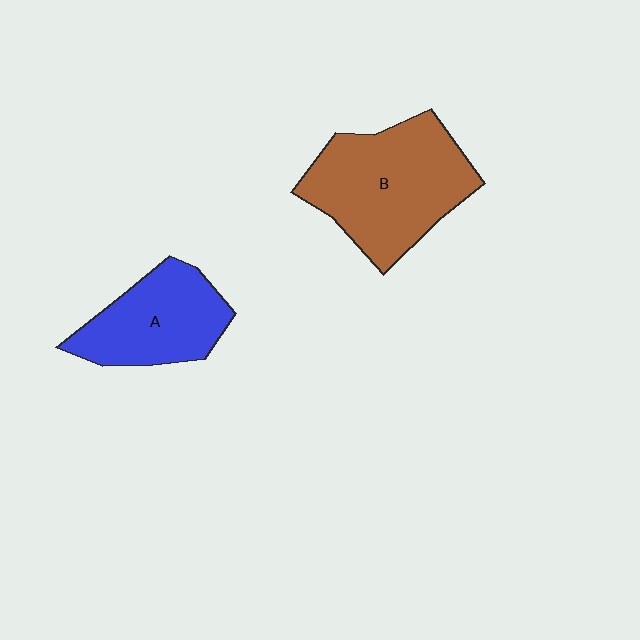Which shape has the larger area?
Shape B (brown).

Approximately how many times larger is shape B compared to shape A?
Approximately 1.5 times.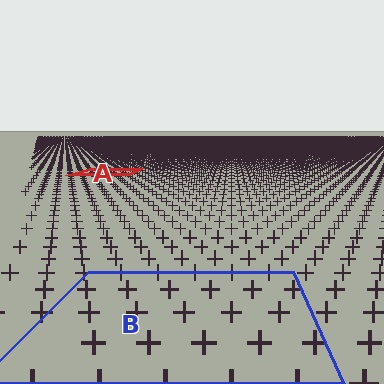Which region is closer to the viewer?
Region B is closer. The texture elements there are larger and more spread out.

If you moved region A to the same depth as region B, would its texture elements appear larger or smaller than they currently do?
They would appear larger. At a closer depth, the same texture elements are projected at a bigger on-screen size.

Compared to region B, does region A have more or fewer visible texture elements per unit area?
Region A has more texture elements per unit area — they are packed more densely because it is farther away.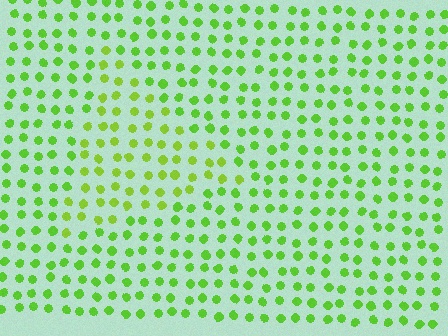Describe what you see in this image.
The image is filled with small lime elements in a uniform arrangement. A triangle-shaped region is visible where the elements are tinted to a slightly different hue, forming a subtle color boundary.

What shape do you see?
I see a triangle.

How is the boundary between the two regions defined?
The boundary is defined purely by a slight shift in hue (about 18 degrees). Spacing, size, and orientation are identical on both sides.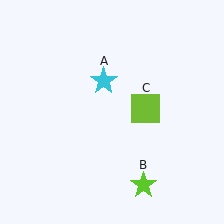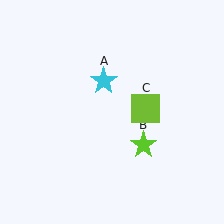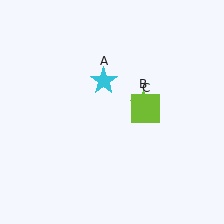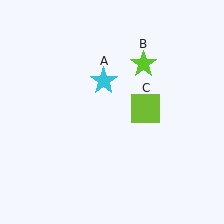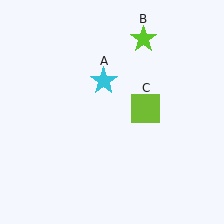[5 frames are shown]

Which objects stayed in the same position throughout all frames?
Cyan star (object A) and lime square (object C) remained stationary.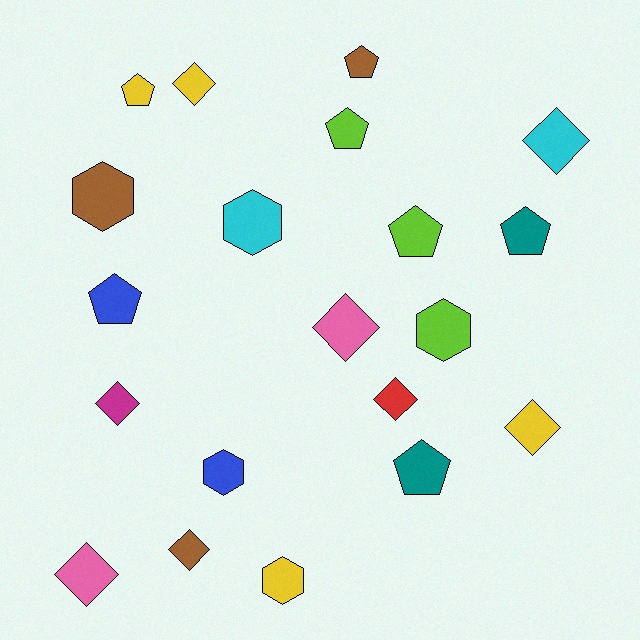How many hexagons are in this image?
There are 5 hexagons.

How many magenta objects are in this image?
There is 1 magenta object.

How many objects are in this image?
There are 20 objects.